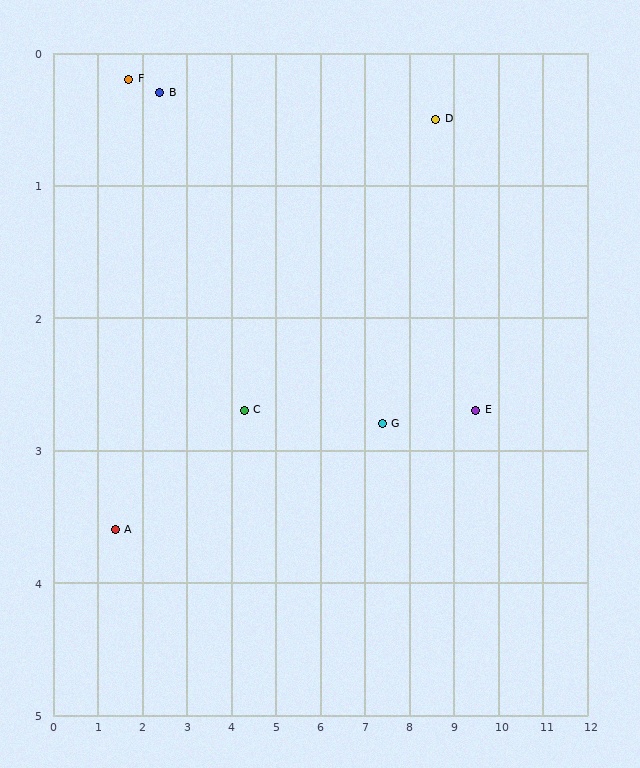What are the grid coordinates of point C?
Point C is at approximately (4.3, 2.7).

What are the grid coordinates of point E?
Point E is at approximately (9.5, 2.7).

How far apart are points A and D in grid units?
Points A and D are about 7.8 grid units apart.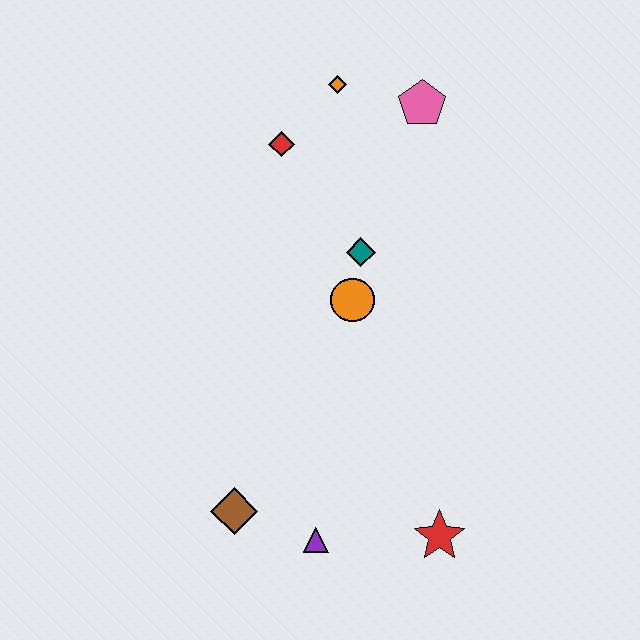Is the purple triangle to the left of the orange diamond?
Yes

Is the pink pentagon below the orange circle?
No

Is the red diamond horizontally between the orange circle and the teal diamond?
No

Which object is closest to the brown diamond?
The purple triangle is closest to the brown diamond.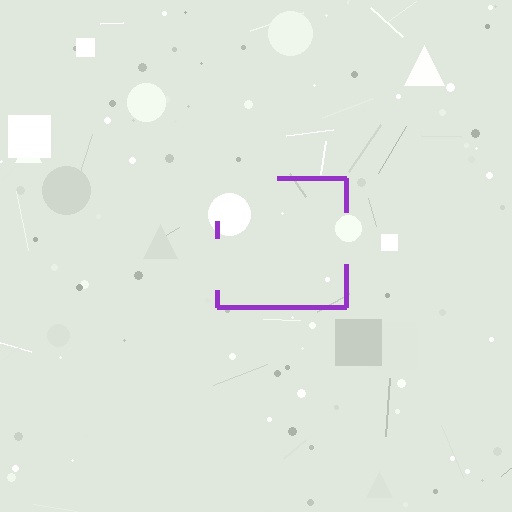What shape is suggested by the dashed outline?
The dashed outline suggests a square.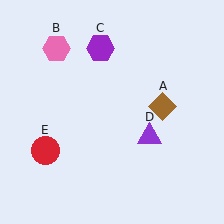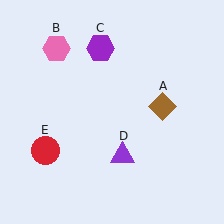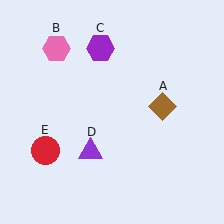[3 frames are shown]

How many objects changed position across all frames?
1 object changed position: purple triangle (object D).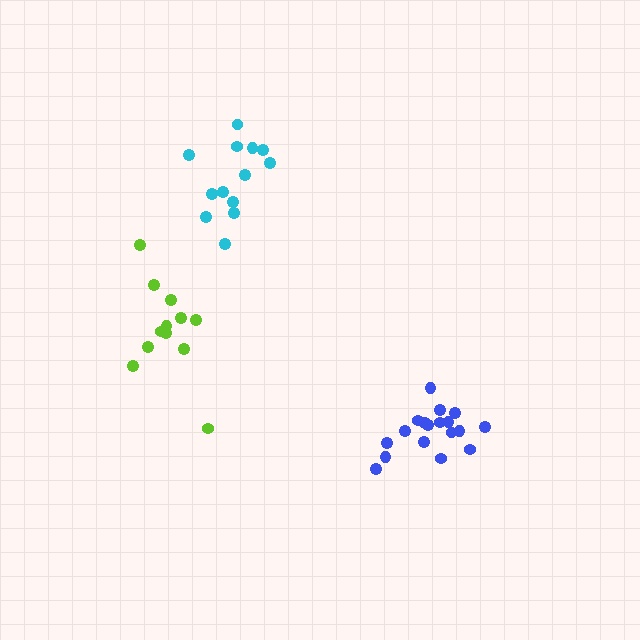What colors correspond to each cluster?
The clusters are colored: blue, cyan, lime.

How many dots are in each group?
Group 1: 18 dots, Group 2: 13 dots, Group 3: 12 dots (43 total).